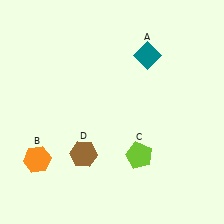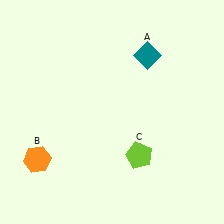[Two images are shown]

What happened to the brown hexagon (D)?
The brown hexagon (D) was removed in Image 2. It was in the bottom-left area of Image 1.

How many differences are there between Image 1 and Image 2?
There is 1 difference between the two images.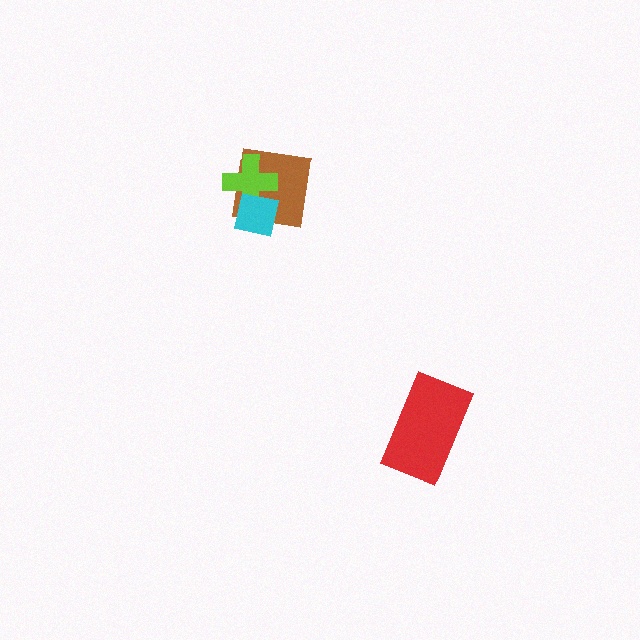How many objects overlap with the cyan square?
2 objects overlap with the cyan square.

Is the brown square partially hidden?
Yes, it is partially covered by another shape.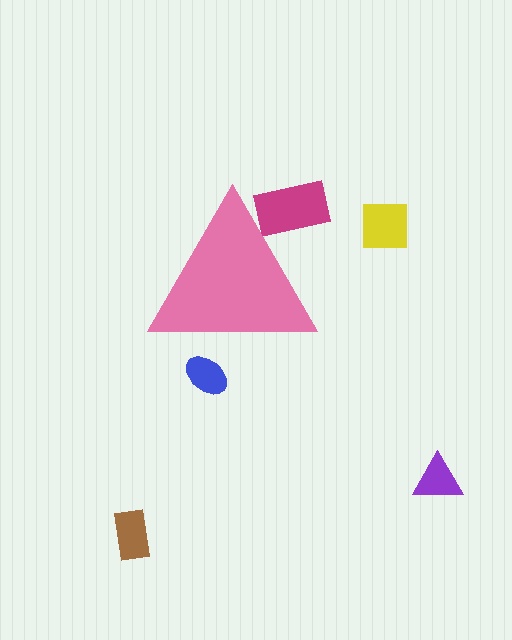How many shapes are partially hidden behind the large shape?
2 shapes are partially hidden.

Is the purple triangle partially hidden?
No, the purple triangle is fully visible.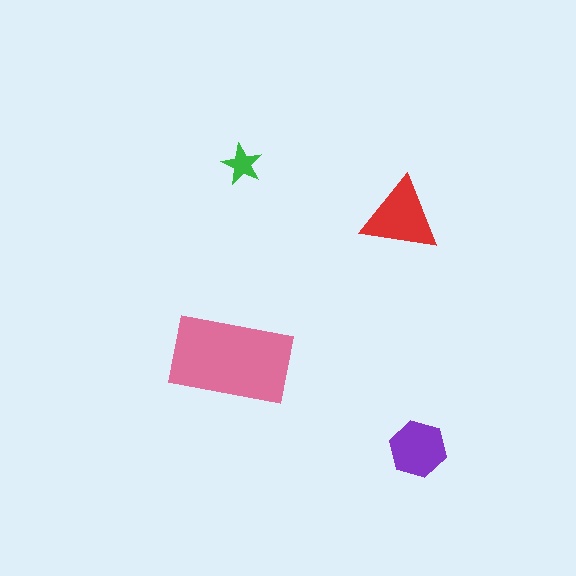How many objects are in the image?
There are 4 objects in the image.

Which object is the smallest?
The green star.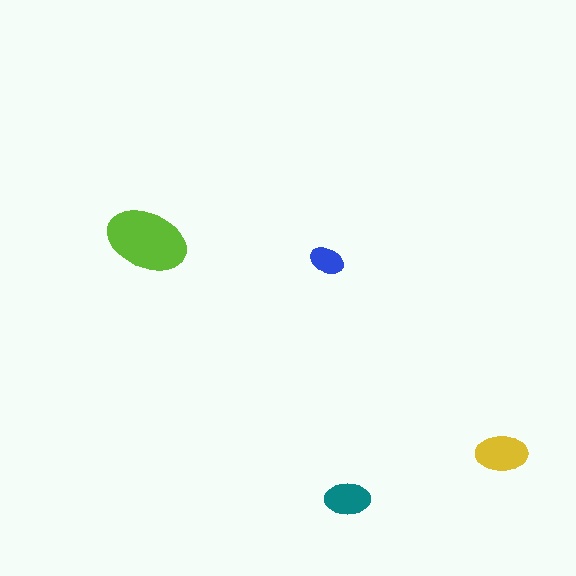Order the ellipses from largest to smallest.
the lime one, the yellow one, the teal one, the blue one.